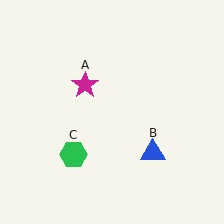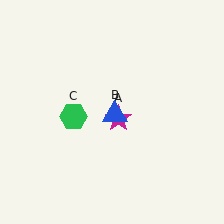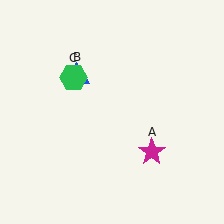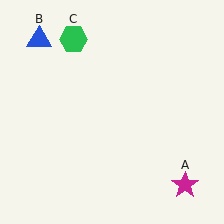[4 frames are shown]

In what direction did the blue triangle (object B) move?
The blue triangle (object B) moved up and to the left.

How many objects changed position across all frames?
3 objects changed position: magenta star (object A), blue triangle (object B), green hexagon (object C).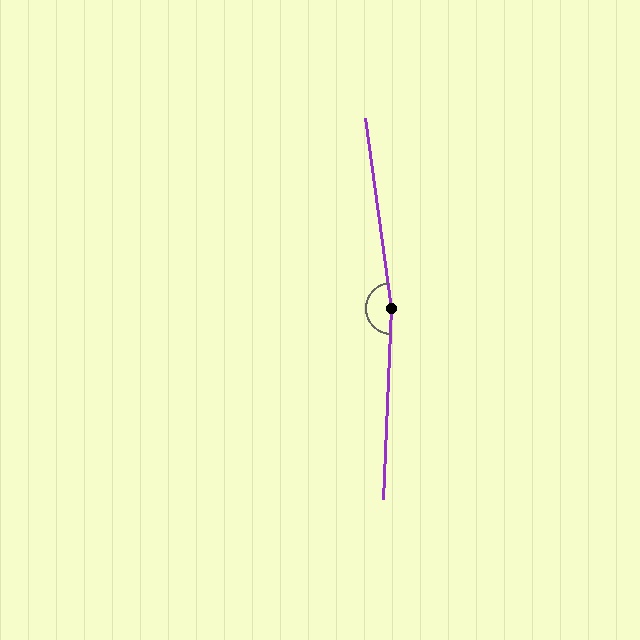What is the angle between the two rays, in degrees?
Approximately 170 degrees.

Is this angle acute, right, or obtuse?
It is obtuse.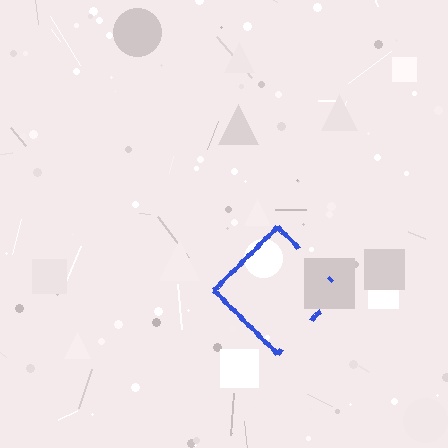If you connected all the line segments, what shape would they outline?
They would outline a diamond.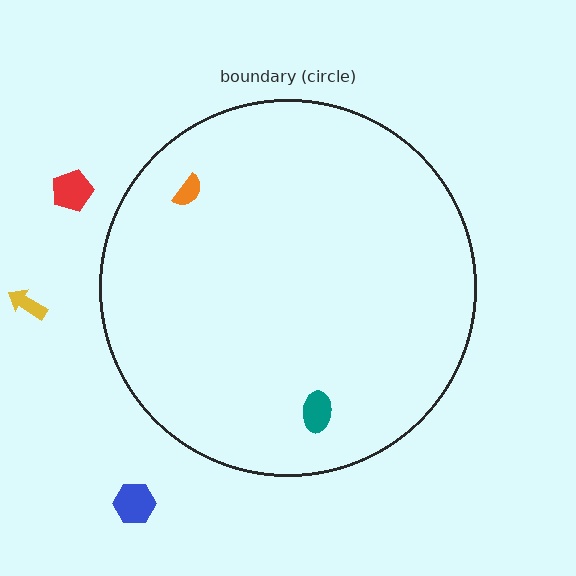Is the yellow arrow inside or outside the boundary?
Outside.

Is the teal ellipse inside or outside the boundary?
Inside.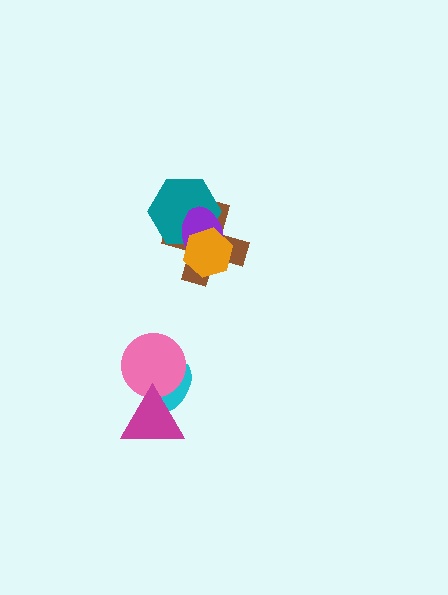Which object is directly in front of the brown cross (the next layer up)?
The teal hexagon is directly in front of the brown cross.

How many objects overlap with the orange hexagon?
3 objects overlap with the orange hexagon.